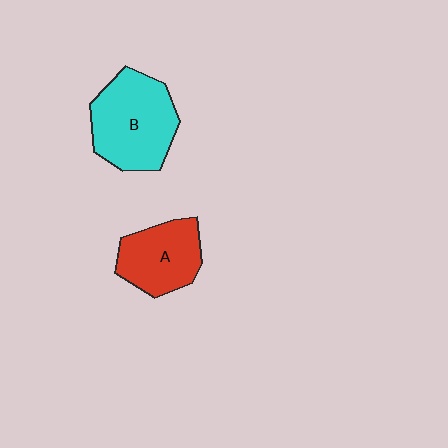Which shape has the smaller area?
Shape A (red).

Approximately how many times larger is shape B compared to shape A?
Approximately 1.4 times.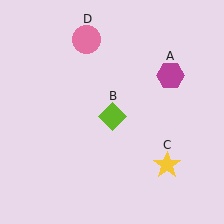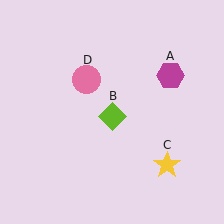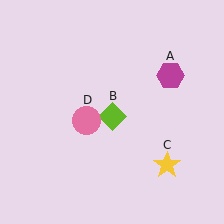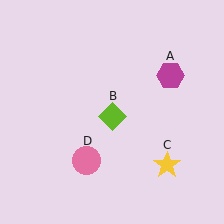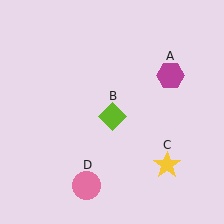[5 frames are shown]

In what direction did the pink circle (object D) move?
The pink circle (object D) moved down.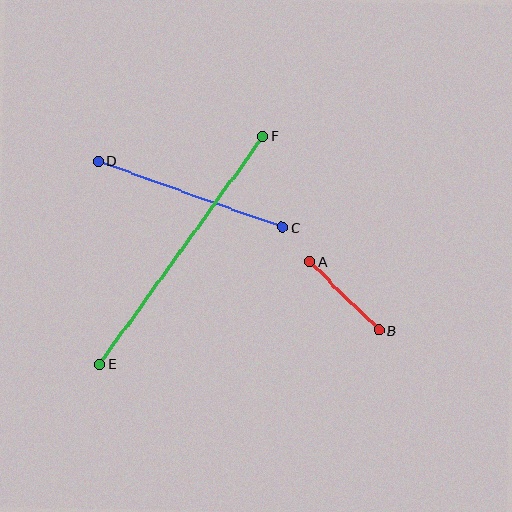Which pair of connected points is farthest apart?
Points E and F are farthest apart.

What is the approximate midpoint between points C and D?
The midpoint is at approximately (190, 194) pixels.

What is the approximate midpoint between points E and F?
The midpoint is at approximately (181, 250) pixels.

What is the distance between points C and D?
The distance is approximately 196 pixels.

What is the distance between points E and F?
The distance is approximately 280 pixels.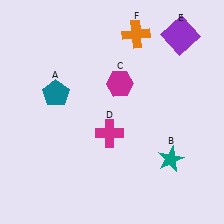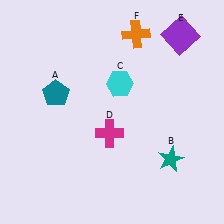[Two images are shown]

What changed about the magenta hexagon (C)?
In Image 1, C is magenta. In Image 2, it changed to cyan.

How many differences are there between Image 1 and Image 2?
There is 1 difference between the two images.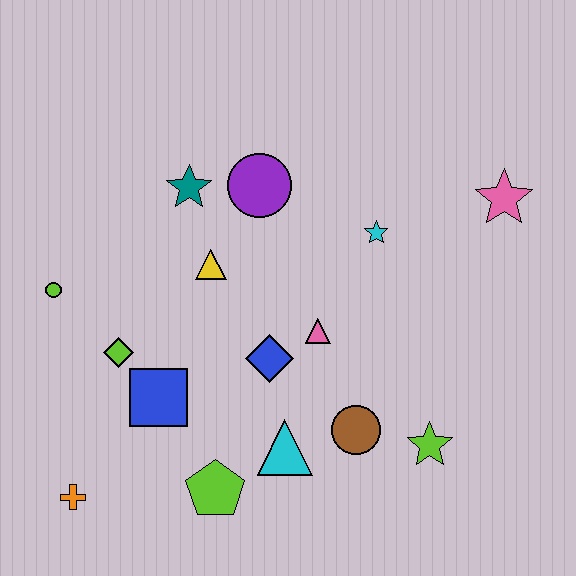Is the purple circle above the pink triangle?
Yes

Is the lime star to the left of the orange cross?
No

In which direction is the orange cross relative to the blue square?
The orange cross is below the blue square.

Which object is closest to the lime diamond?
The blue square is closest to the lime diamond.